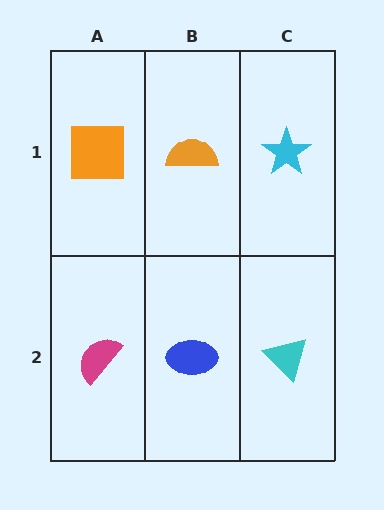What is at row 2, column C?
A cyan triangle.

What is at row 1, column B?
An orange semicircle.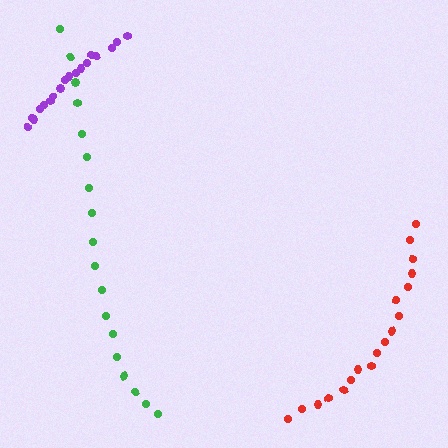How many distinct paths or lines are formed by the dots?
There are 3 distinct paths.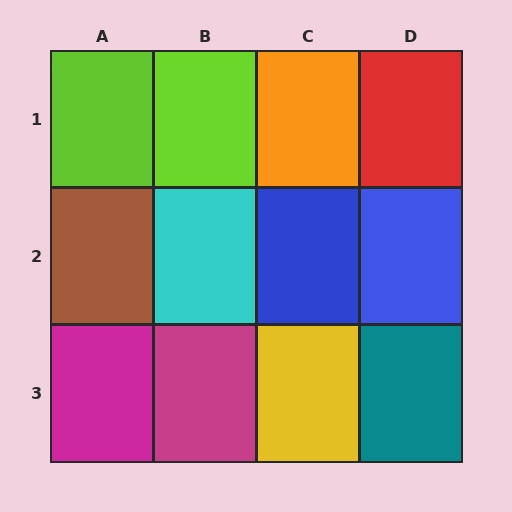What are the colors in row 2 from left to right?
Brown, cyan, blue, blue.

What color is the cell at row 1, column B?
Lime.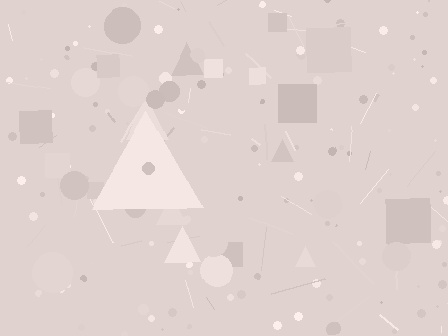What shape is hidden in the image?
A triangle is hidden in the image.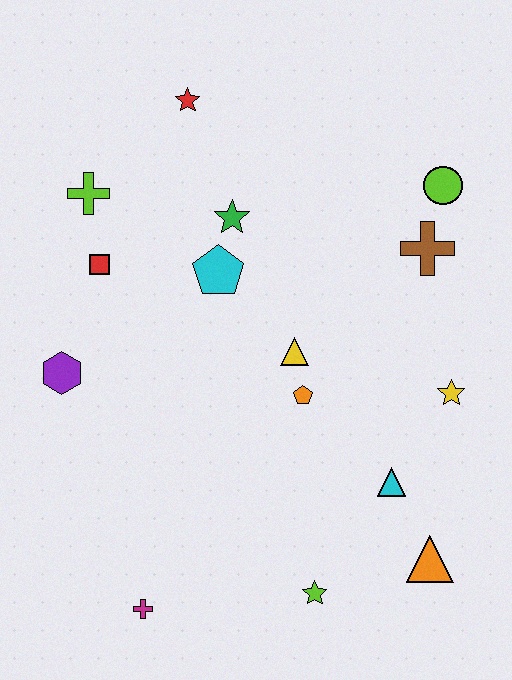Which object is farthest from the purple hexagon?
The lime circle is farthest from the purple hexagon.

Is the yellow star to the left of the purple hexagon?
No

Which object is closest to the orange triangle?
The cyan triangle is closest to the orange triangle.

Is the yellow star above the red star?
No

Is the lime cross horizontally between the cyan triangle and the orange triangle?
No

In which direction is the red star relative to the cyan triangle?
The red star is above the cyan triangle.